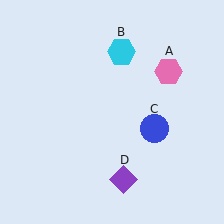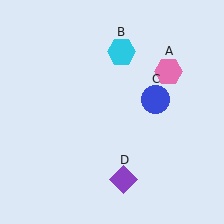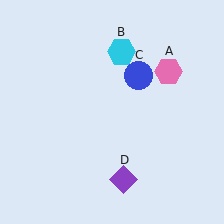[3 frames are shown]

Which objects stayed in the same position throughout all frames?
Pink hexagon (object A) and cyan hexagon (object B) and purple diamond (object D) remained stationary.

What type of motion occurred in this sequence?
The blue circle (object C) rotated counterclockwise around the center of the scene.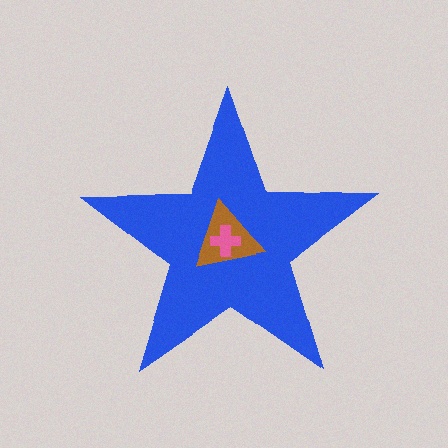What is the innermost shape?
The pink cross.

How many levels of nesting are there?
3.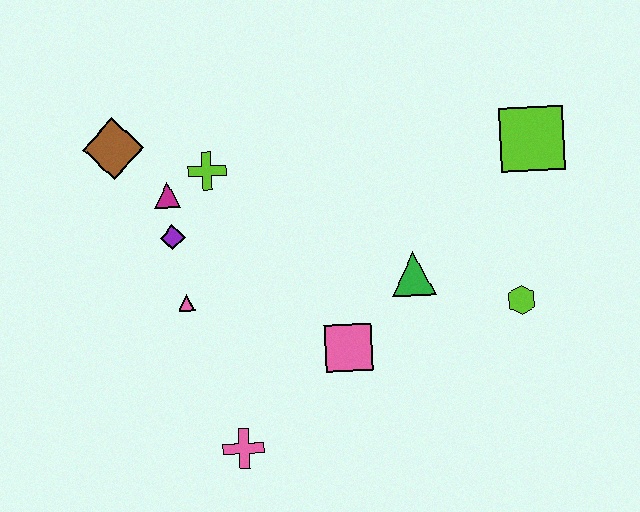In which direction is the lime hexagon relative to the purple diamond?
The lime hexagon is to the right of the purple diamond.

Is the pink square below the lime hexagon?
Yes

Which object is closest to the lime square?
The lime hexagon is closest to the lime square.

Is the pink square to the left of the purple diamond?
No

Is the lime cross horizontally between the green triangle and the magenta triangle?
Yes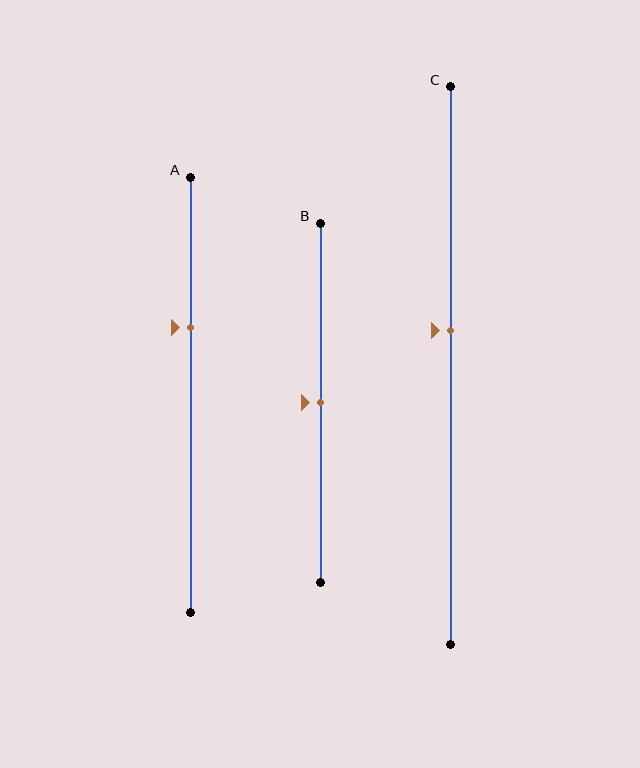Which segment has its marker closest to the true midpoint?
Segment B has its marker closest to the true midpoint.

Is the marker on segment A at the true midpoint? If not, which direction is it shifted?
No, the marker on segment A is shifted upward by about 15% of the segment length.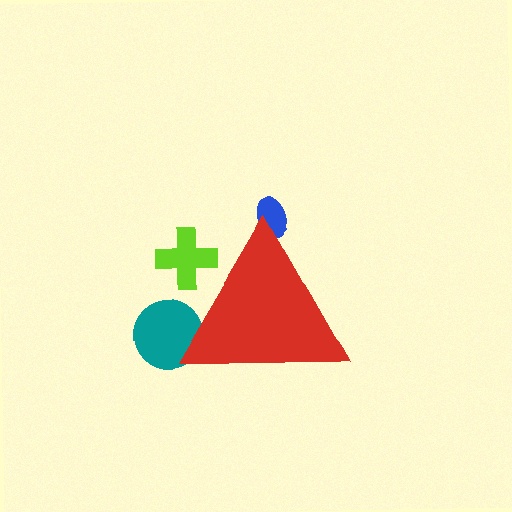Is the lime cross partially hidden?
Yes, the lime cross is partially hidden behind the red triangle.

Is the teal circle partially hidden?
Yes, the teal circle is partially hidden behind the red triangle.